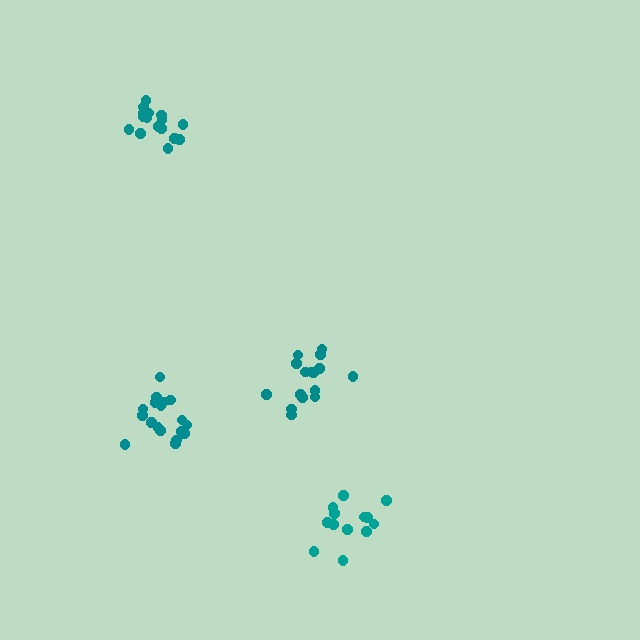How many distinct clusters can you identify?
There are 4 distinct clusters.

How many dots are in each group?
Group 1: 17 dots, Group 2: 13 dots, Group 3: 16 dots, Group 4: 18 dots (64 total).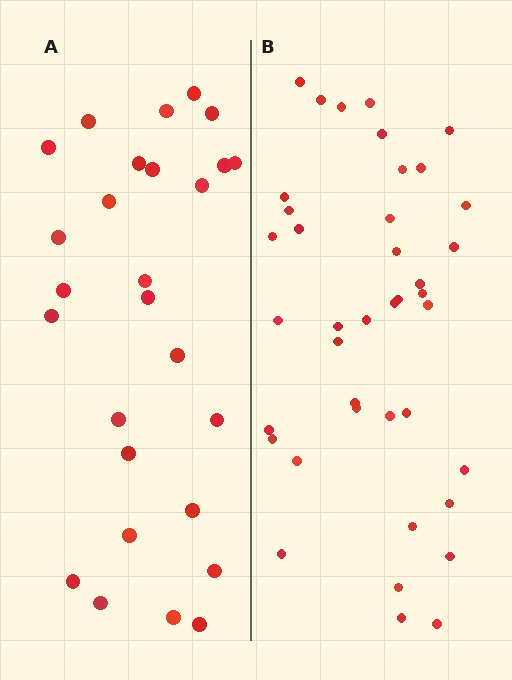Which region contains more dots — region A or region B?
Region B (the right region) has more dots.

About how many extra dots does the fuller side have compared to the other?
Region B has approximately 15 more dots than region A.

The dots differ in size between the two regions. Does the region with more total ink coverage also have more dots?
No. Region A has more total ink coverage because its dots are larger, but region B actually contains more individual dots. Total area can be misleading — the number of items is what matters here.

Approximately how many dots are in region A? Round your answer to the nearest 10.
About 30 dots. (The exact count is 27, which rounds to 30.)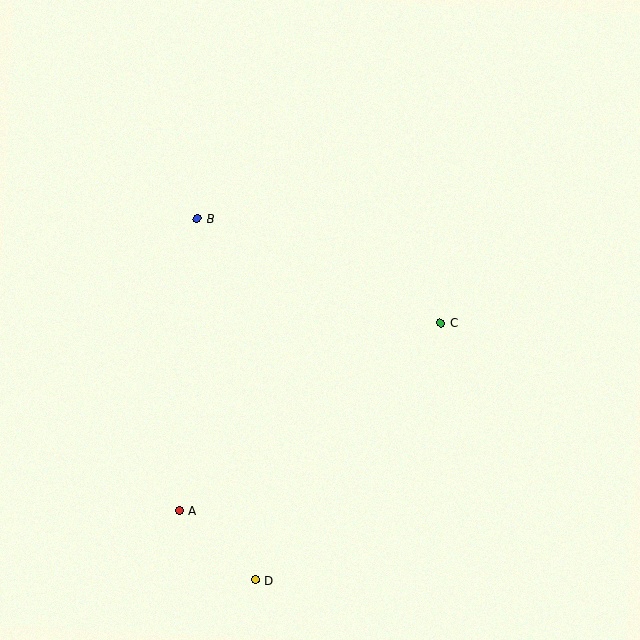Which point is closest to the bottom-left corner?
Point A is closest to the bottom-left corner.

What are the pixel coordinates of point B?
Point B is at (197, 218).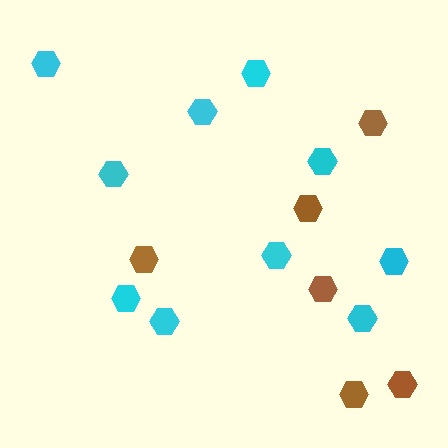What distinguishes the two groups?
There are 2 groups: one group of brown hexagons (6) and one group of cyan hexagons (10).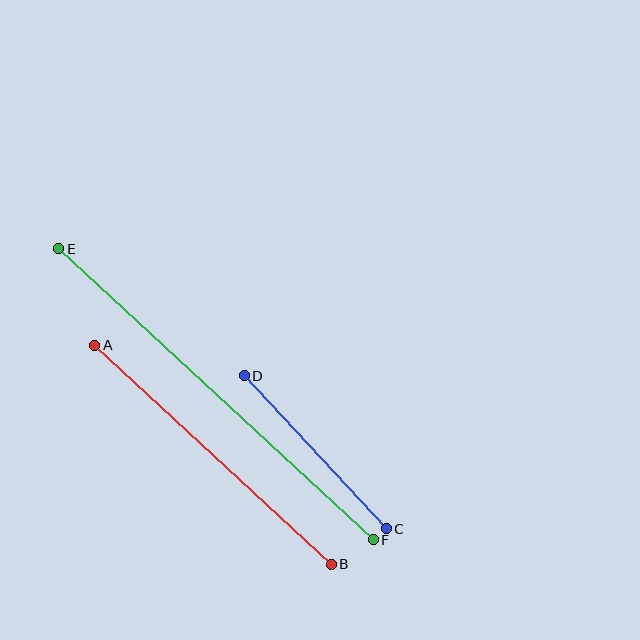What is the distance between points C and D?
The distance is approximately 209 pixels.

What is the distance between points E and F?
The distance is approximately 429 pixels.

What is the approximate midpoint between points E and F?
The midpoint is at approximately (216, 394) pixels.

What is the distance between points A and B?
The distance is approximately 322 pixels.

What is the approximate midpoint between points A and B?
The midpoint is at approximately (213, 455) pixels.